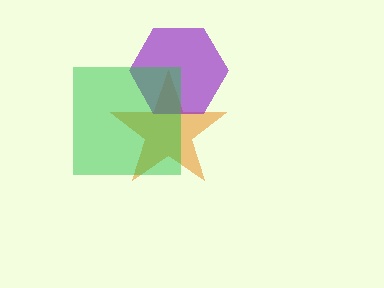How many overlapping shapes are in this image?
There are 3 overlapping shapes in the image.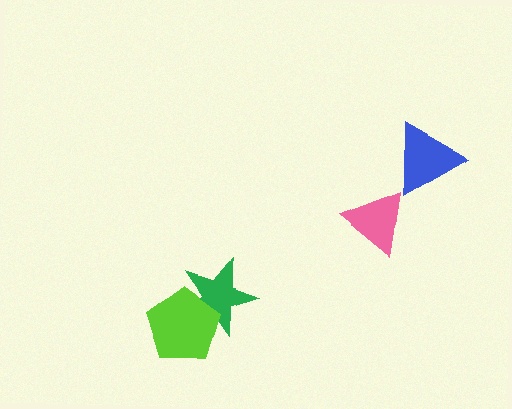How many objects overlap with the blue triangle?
0 objects overlap with the blue triangle.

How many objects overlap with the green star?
1 object overlaps with the green star.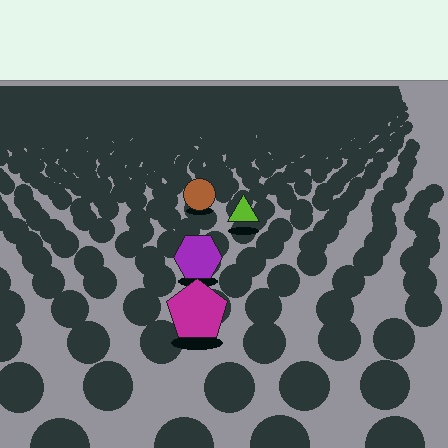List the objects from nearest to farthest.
From nearest to farthest: the magenta pentagon, the purple hexagon, the lime triangle, the brown circle.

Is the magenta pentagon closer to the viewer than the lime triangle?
Yes. The magenta pentagon is closer — you can tell from the texture gradient: the ground texture is coarser near it.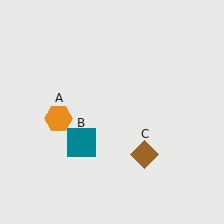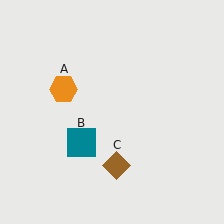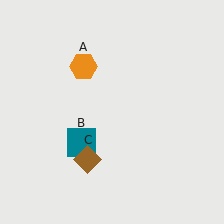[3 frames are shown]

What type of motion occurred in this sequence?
The orange hexagon (object A), brown diamond (object C) rotated clockwise around the center of the scene.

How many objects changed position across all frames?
2 objects changed position: orange hexagon (object A), brown diamond (object C).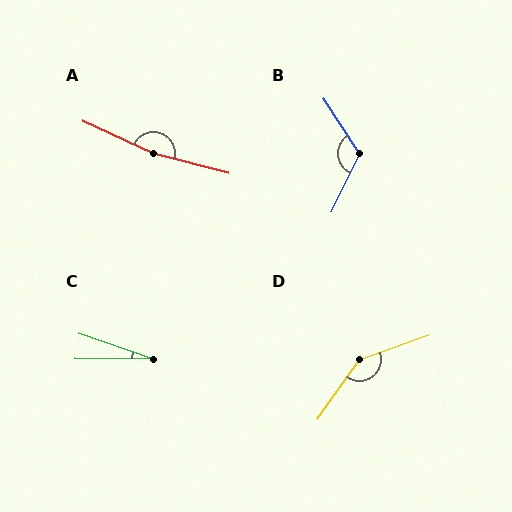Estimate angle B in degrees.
Approximately 121 degrees.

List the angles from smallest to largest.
C (19°), B (121°), D (145°), A (170°).